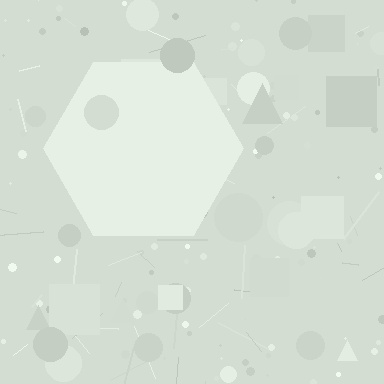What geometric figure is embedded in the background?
A hexagon is embedded in the background.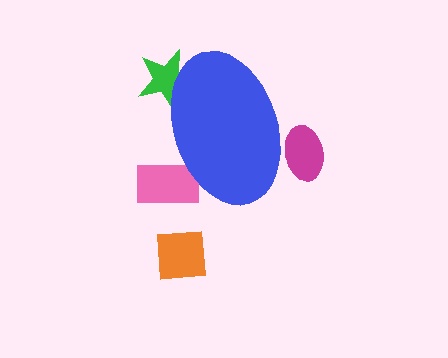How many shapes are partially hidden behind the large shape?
3 shapes are partially hidden.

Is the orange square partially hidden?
No, the orange square is fully visible.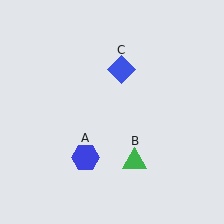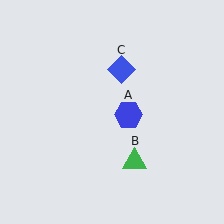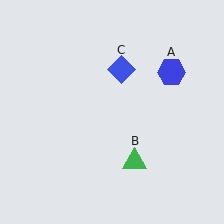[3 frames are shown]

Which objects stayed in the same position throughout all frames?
Green triangle (object B) and blue diamond (object C) remained stationary.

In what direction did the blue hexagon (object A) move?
The blue hexagon (object A) moved up and to the right.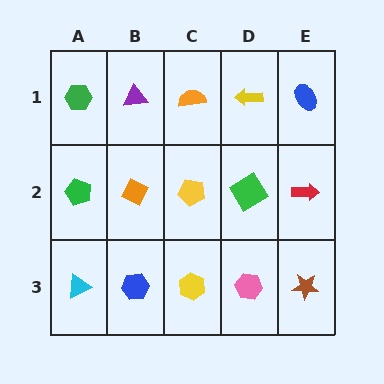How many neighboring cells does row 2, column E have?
3.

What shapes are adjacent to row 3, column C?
A yellow pentagon (row 2, column C), a blue hexagon (row 3, column B), a pink hexagon (row 3, column D).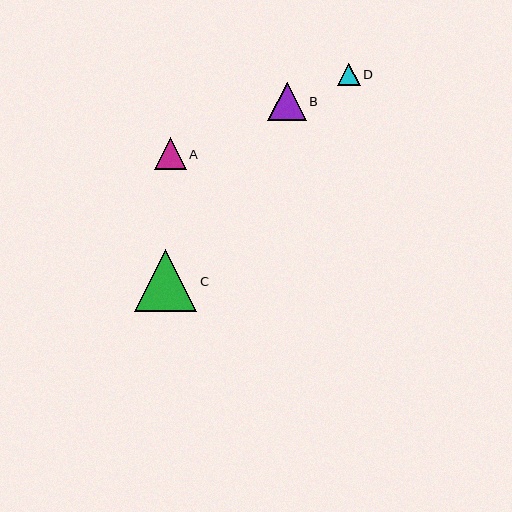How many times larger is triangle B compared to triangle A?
Triangle B is approximately 1.2 times the size of triangle A.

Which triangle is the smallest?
Triangle D is the smallest with a size of approximately 22 pixels.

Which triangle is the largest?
Triangle C is the largest with a size of approximately 62 pixels.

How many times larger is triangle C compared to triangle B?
Triangle C is approximately 1.6 times the size of triangle B.